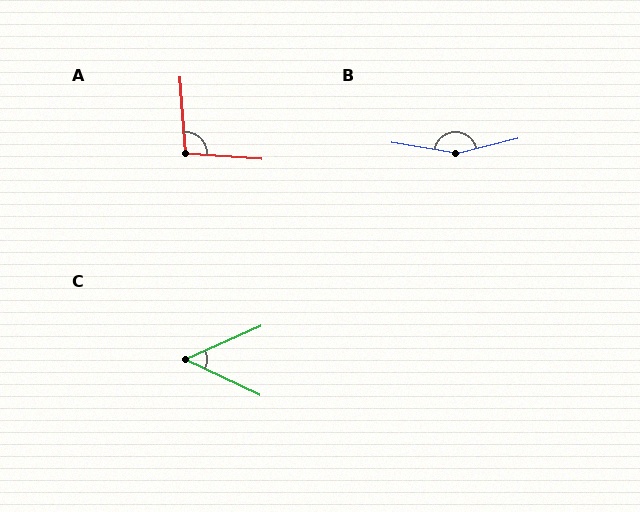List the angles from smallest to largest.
C (49°), A (99°), B (156°).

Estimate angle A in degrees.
Approximately 99 degrees.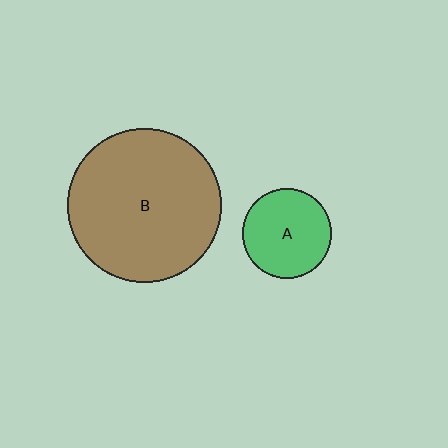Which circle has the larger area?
Circle B (brown).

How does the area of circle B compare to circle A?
Approximately 3.0 times.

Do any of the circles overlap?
No, none of the circles overlap.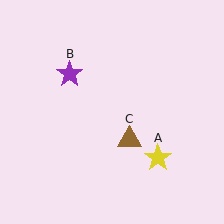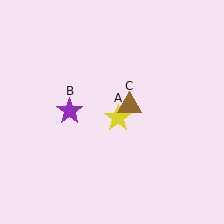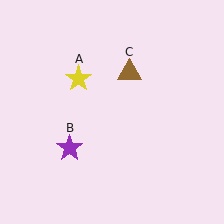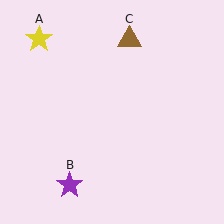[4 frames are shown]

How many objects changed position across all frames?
3 objects changed position: yellow star (object A), purple star (object B), brown triangle (object C).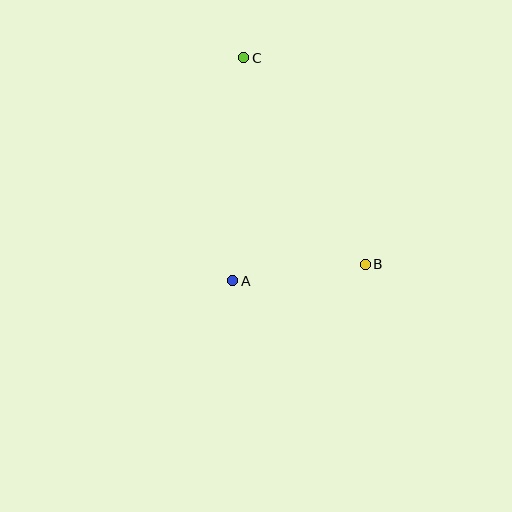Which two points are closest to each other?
Points A and B are closest to each other.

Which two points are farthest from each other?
Points B and C are farthest from each other.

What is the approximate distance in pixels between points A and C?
The distance between A and C is approximately 223 pixels.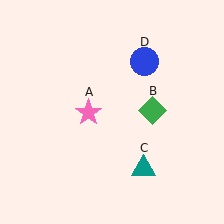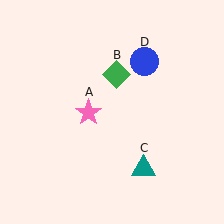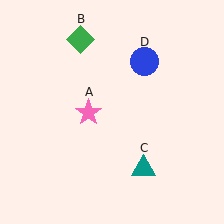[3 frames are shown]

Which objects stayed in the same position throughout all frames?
Pink star (object A) and teal triangle (object C) and blue circle (object D) remained stationary.